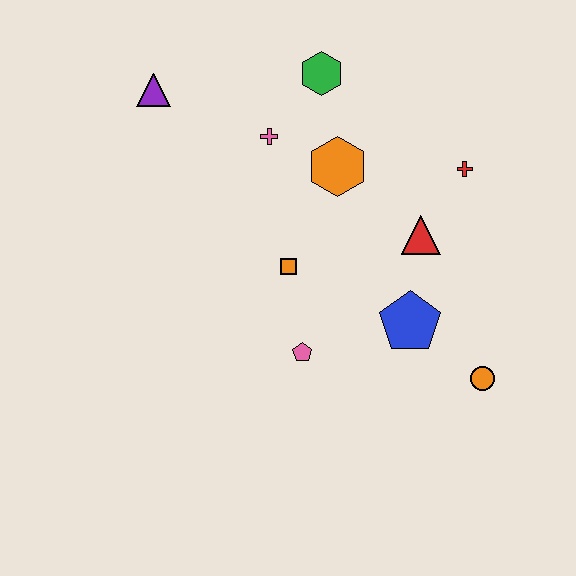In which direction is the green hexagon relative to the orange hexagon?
The green hexagon is above the orange hexagon.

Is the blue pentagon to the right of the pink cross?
Yes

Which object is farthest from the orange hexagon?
The orange circle is farthest from the orange hexagon.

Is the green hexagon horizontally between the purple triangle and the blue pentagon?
Yes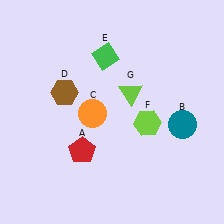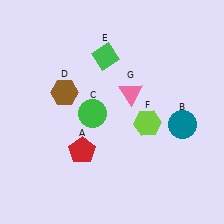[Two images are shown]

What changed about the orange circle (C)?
In Image 1, C is orange. In Image 2, it changed to green.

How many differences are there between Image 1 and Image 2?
There are 2 differences between the two images.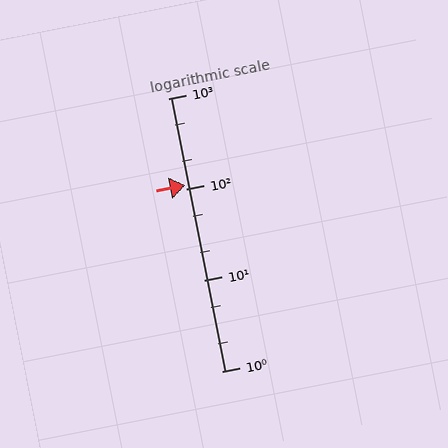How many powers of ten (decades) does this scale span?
The scale spans 3 decades, from 1 to 1000.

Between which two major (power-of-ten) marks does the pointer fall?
The pointer is between 100 and 1000.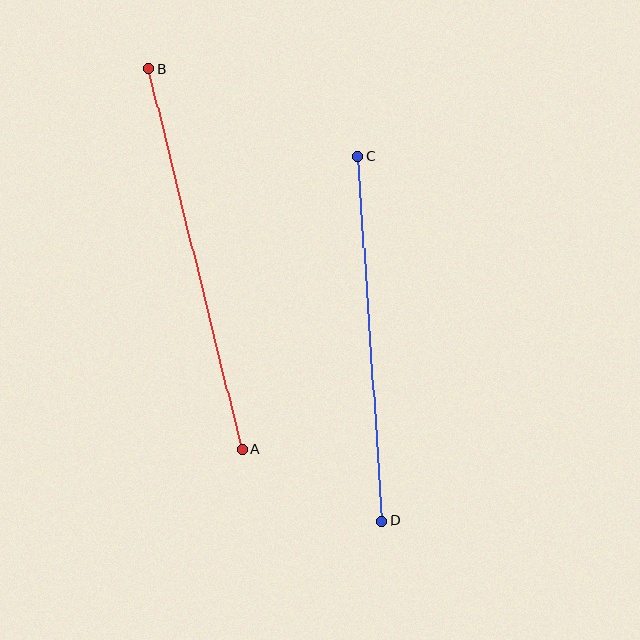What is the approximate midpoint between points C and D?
The midpoint is at approximately (370, 339) pixels.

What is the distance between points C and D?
The distance is approximately 366 pixels.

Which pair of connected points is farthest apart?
Points A and B are farthest apart.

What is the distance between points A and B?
The distance is approximately 392 pixels.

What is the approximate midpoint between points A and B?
The midpoint is at approximately (195, 259) pixels.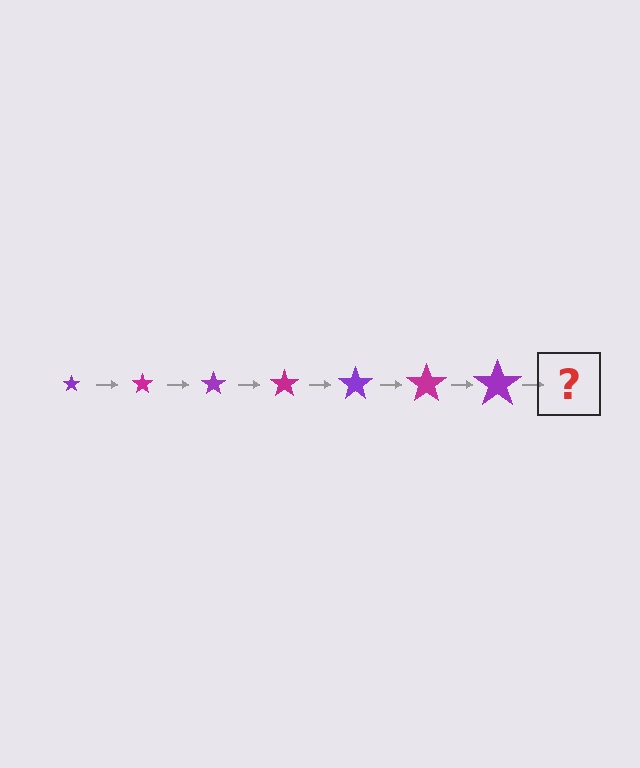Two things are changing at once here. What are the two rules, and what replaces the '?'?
The two rules are that the star grows larger each step and the color cycles through purple and magenta. The '?' should be a magenta star, larger than the previous one.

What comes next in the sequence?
The next element should be a magenta star, larger than the previous one.